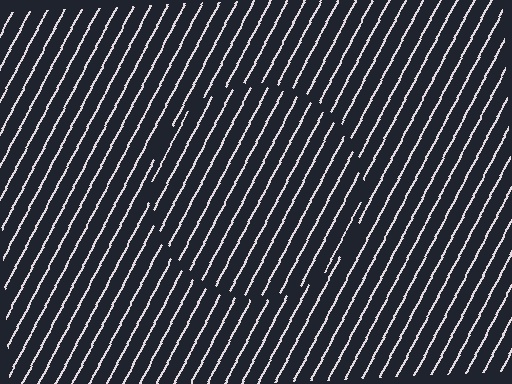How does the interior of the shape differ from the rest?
The interior of the shape contains the same grating, shifted by half a period — the contour is defined by the phase discontinuity where line-ends from the inner and outer gratings abut.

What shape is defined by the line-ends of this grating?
An illusory circle. The interior of the shape contains the same grating, shifted by half a period — the contour is defined by the phase discontinuity where line-ends from the inner and outer gratings abut.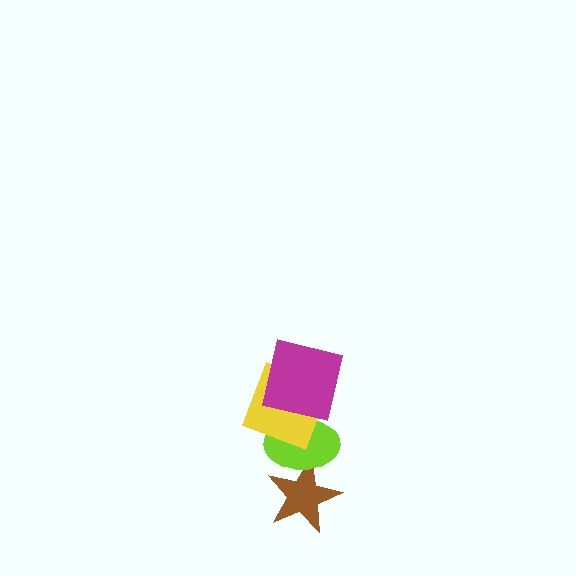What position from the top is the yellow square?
The yellow square is 2nd from the top.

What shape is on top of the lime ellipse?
The yellow square is on top of the lime ellipse.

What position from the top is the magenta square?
The magenta square is 1st from the top.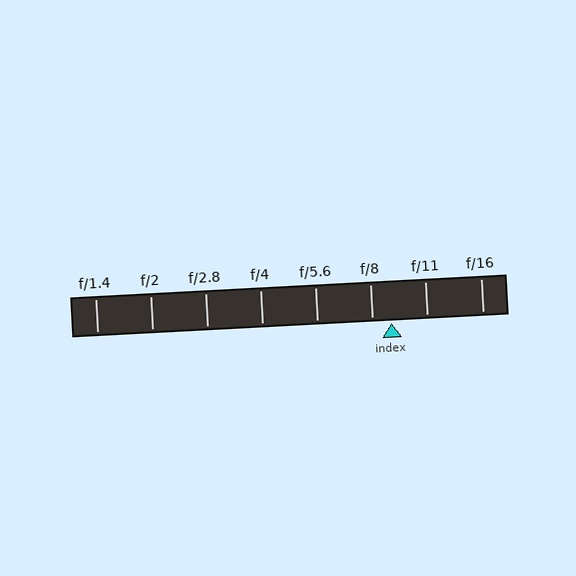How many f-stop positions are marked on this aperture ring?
There are 8 f-stop positions marked.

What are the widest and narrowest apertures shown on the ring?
The widest aperture shown is f/1.4 and the narrowest is f/16.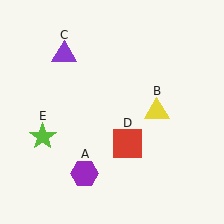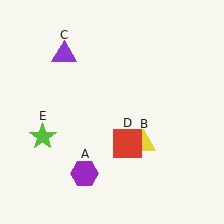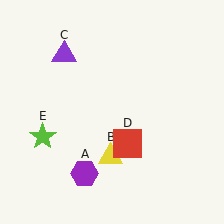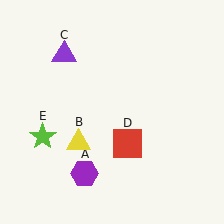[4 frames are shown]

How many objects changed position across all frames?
1 object changed position: yellow triangle (object B).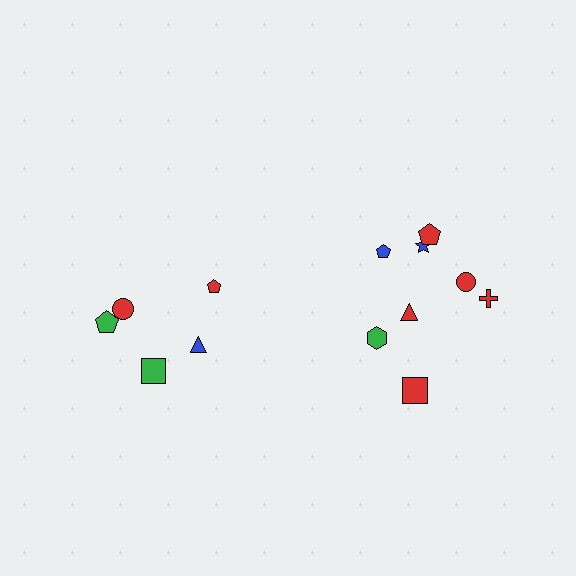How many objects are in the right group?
There are 8 objects.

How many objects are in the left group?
There are 5 objects.